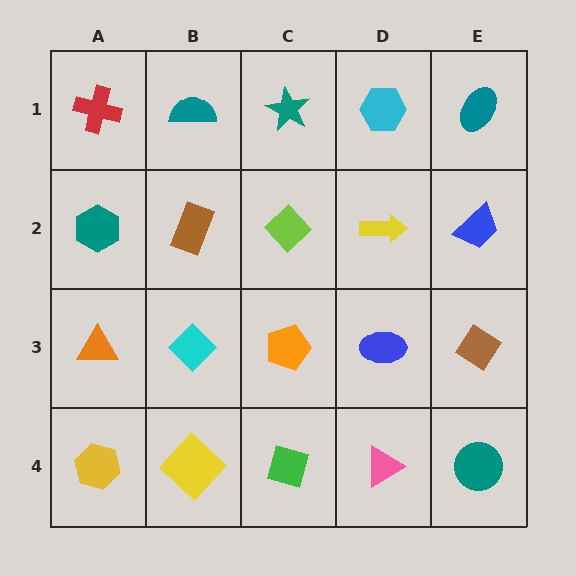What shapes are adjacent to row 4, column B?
A cyan diamond (row 3, column B), a yellow hexagon (row 4, column A), a green square (row 4, column C).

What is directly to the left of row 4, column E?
A pink triangle.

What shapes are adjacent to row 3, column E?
A blue trapezoid (row 2, column E), a teal circle (row 4, column E), a blue ellipse (row 3, column D).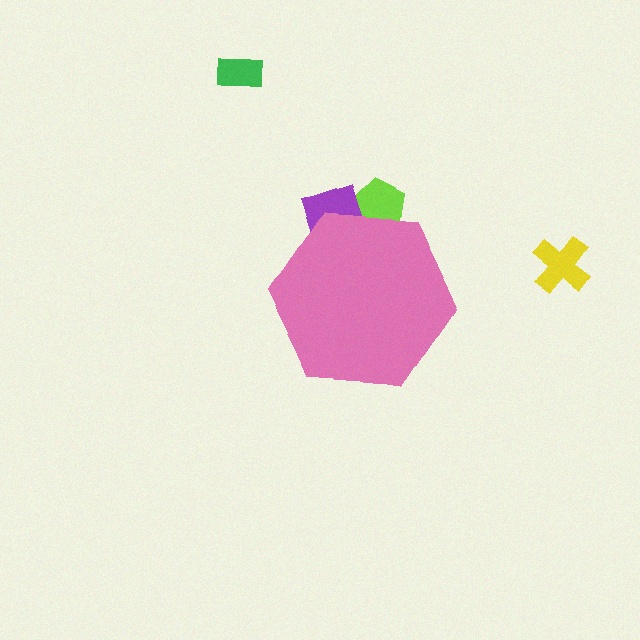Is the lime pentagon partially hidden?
Yes, the lime pentagon is partially hidden behind the pink hexagon.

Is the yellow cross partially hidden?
No, the yellow cross is fully visible.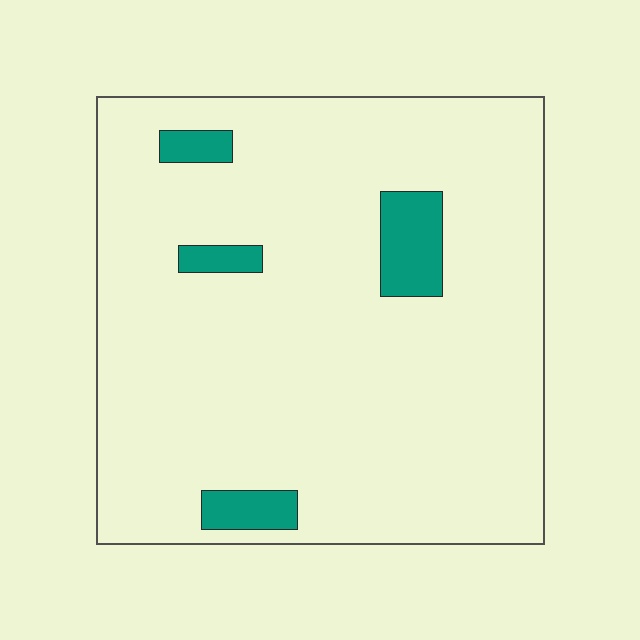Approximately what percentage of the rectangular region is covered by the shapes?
Approximately 10%.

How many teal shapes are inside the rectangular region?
4.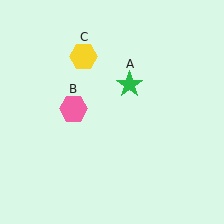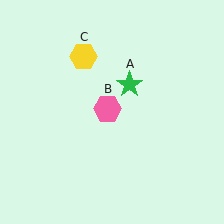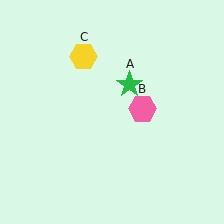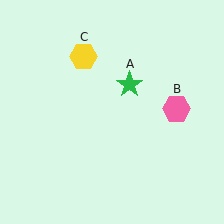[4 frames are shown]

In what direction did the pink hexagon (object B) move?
The pink hexagon (object B) moved right.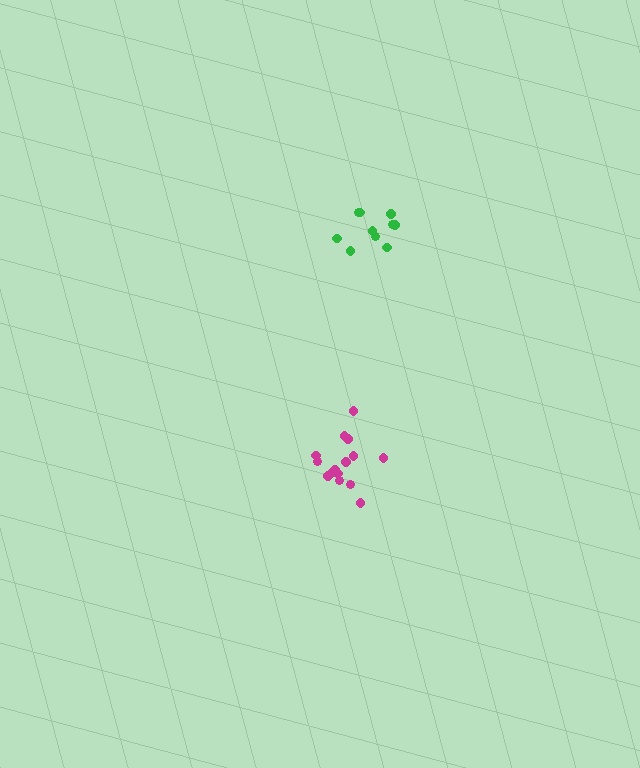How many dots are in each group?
Group 1: 15 dots, Group 2: 10 dots (25 total).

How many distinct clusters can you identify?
There are 2 distinct clusters.